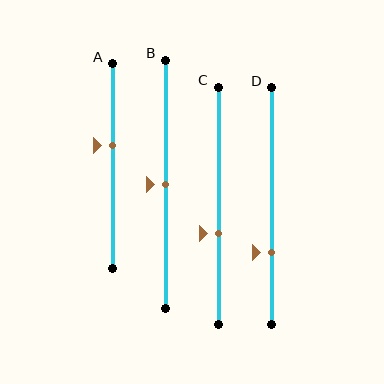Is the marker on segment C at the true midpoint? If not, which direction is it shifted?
No, the marker on segment C is shifted downward by about 12% of the segment length.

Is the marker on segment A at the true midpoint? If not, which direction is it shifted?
No, the marker on segment A is shifted upward by about 10% of the segment length.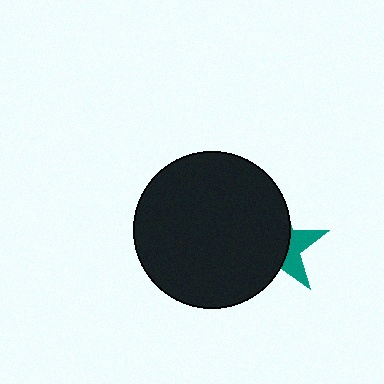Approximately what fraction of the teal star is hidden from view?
Roughly 66% of the teal star is hidden behind the black circle.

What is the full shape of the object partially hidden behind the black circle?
The partially hidden object is a teal star.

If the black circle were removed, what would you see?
You would see the complete teal star.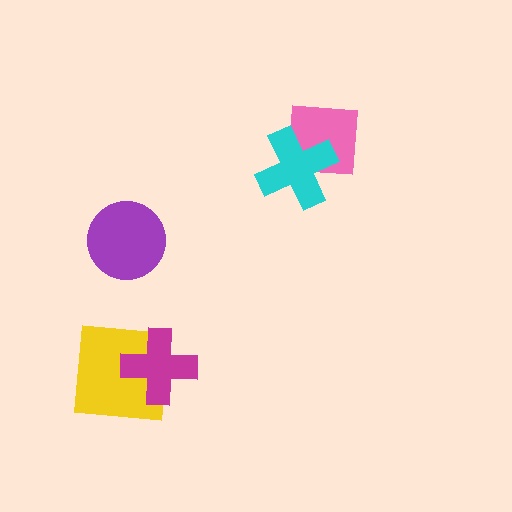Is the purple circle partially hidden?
No, no other shape covers it.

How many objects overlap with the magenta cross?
1 object overlaps with the magenta cross.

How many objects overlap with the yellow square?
1 object overlaps with the yellow square.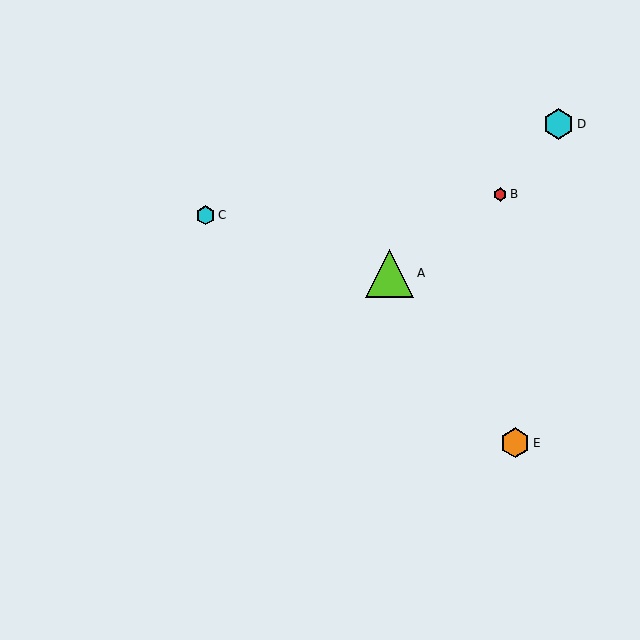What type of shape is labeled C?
Shape C is a cyan hexagon.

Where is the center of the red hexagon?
The center of the red hexagon is at (500, 194).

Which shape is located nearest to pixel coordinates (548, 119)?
The cyan hexagon (labeled D) at (559, 124) is nearest to that location.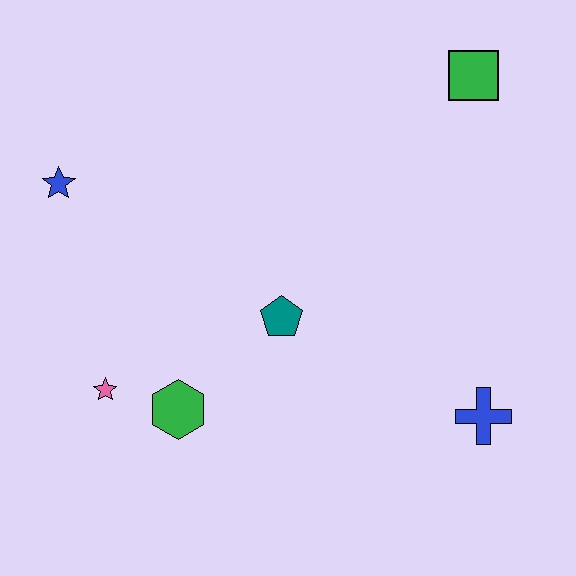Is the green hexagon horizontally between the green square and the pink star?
Yes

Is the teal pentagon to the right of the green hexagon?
Yes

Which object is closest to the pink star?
The green hexagon is closest to the pink star.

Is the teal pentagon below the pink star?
No